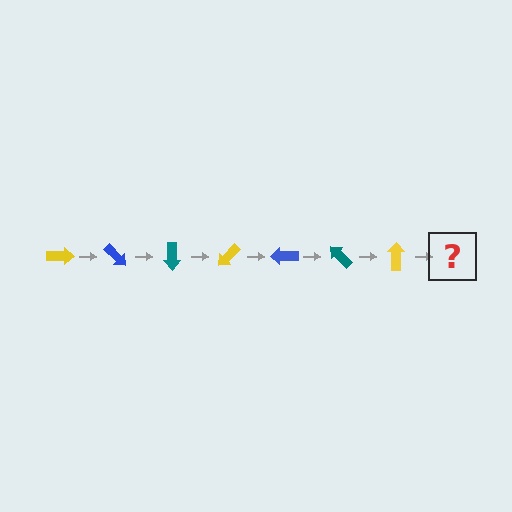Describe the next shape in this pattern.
It should be a blue arrow, rotated 315 degrees from the start.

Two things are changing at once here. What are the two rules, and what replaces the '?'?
The two rules are that it rotates 45 degrees each step and the color cycles through yellow, blue, and teal. The '?' should be a blue arrow, rotated 315 degrees from the start.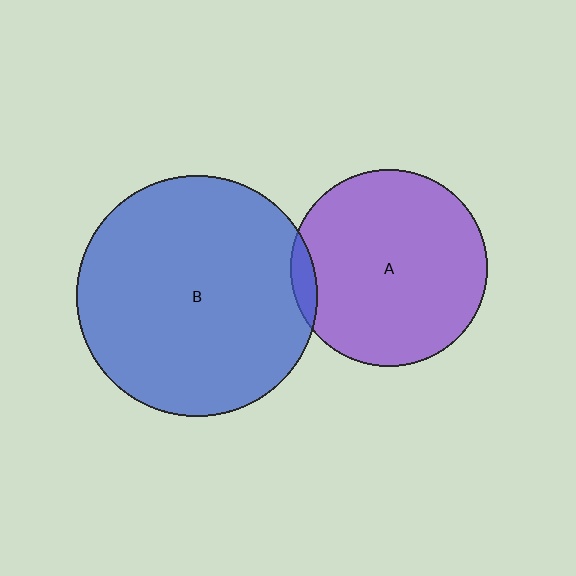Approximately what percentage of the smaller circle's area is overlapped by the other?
Approximately 5%.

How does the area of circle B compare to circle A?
Approximately 1.5 times.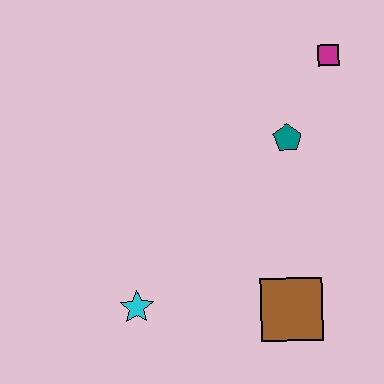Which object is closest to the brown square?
The cyan star is closest to the brown square.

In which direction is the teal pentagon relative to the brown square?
The teal pentagon is above the brown square.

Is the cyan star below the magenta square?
Yes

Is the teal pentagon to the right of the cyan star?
Yes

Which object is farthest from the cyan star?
The magenta square is farthest from the cyan star.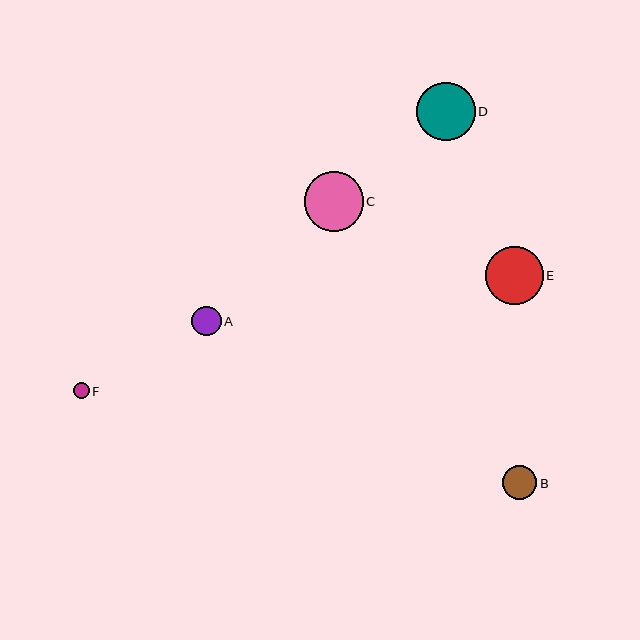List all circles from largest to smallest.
From largest to smallest: C, D, E, B, A, F.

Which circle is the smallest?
Circle F is the smallest with a size of approximately 16 pixels.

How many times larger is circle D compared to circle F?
Circle D is approximately 3.7 times the size of circle F.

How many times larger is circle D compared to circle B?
Circle D is approximately 1.7 times the size of circle B.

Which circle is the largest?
Circle C is the largest with a size of approximately 59 pixels.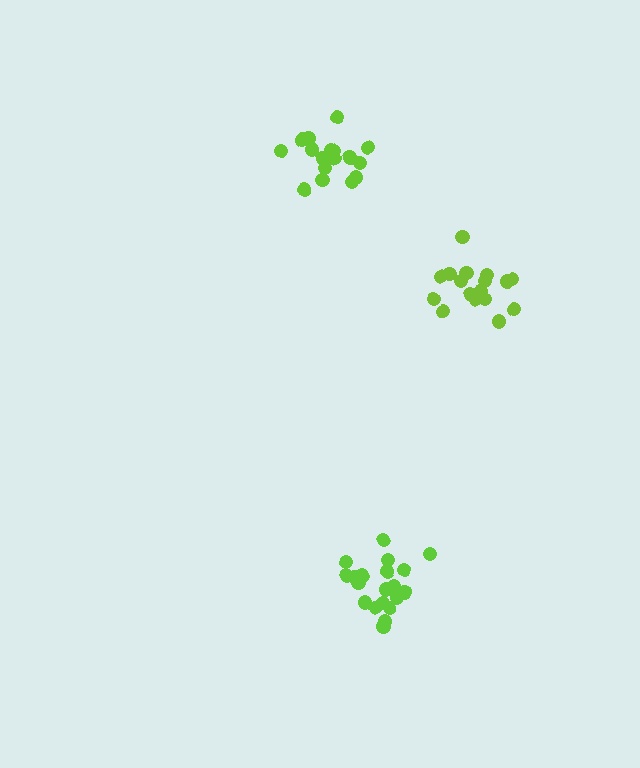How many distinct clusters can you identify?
There are 3 distinct clusters.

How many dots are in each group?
Group 1: 17 dots, Group 2: 20 dots, Group 3: 17 dots (54 total).